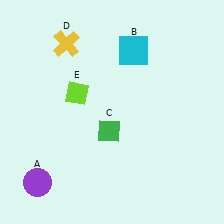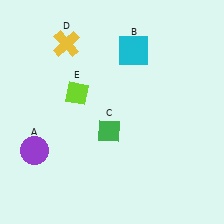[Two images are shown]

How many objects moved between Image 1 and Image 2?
1 object moved between the two images.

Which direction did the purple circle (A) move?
The purple circle (A) moved up.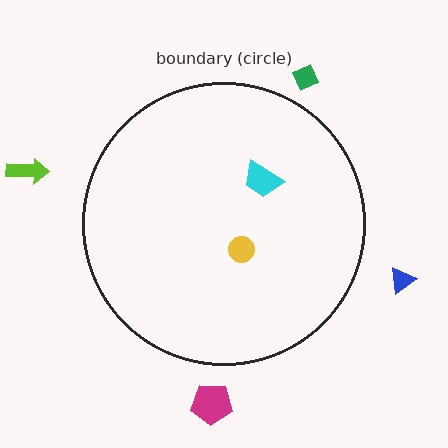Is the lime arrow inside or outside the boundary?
Outside.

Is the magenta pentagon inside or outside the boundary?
Outside.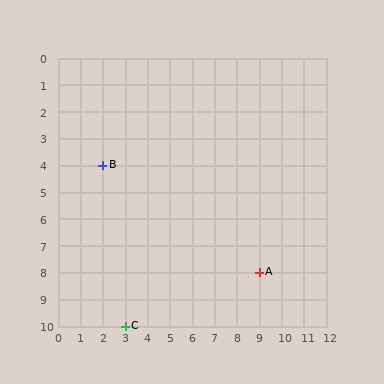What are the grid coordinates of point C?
Point C is at grid coordinates (3, 10).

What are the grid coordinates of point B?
Point B is at grid coordinates (2, 4).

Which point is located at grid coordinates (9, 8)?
Point A is at (9, 8).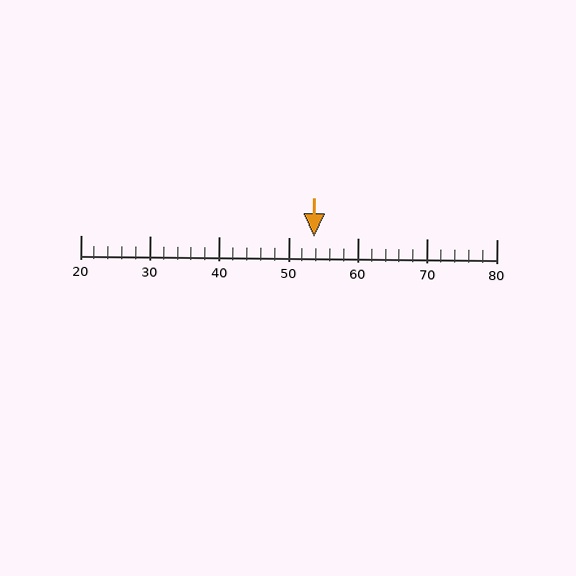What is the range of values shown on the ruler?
The ruler shows values from 20 to 80.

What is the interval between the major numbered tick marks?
The major tick marks are spaced 10 units apart.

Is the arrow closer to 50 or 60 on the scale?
The arrow is closer to 50.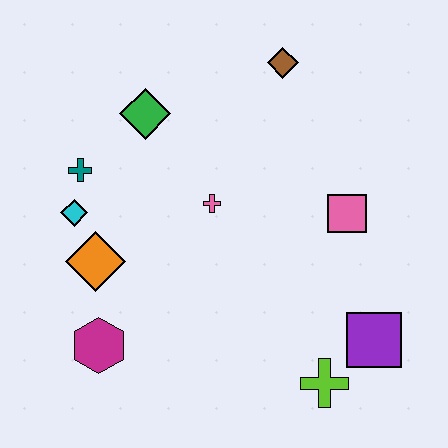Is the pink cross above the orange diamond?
Yes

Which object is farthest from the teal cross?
The purple square is farthest from the teal cross.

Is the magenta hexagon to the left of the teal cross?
No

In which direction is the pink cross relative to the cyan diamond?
The pink cross is to the right of the cyan diamond.